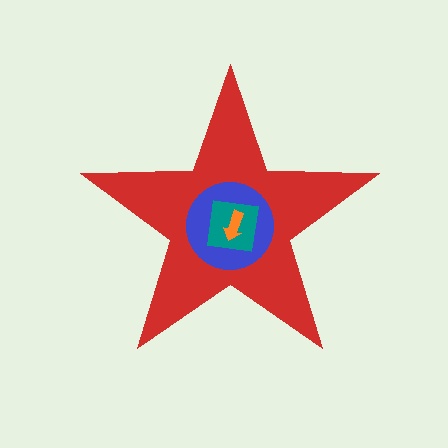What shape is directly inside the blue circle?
The teal square.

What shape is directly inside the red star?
The blue circle.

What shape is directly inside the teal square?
The orange arrow.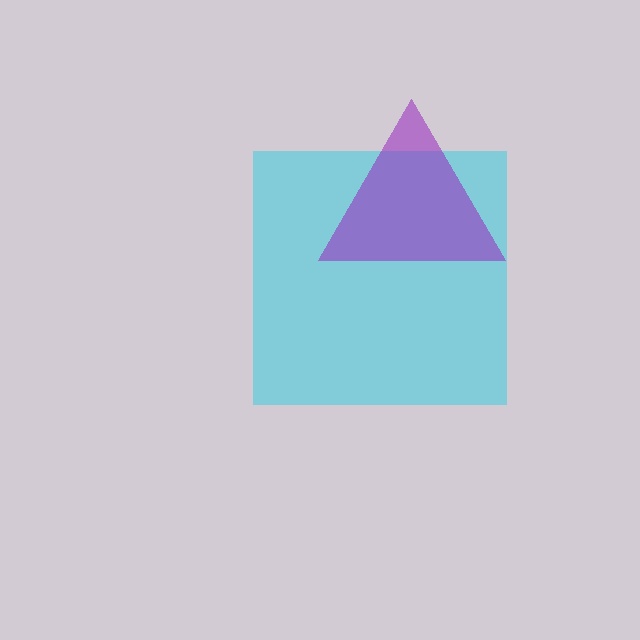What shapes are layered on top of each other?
The layered shapes are: a cyan square, a purple triangle.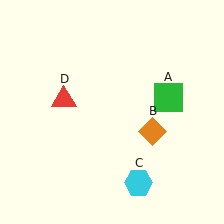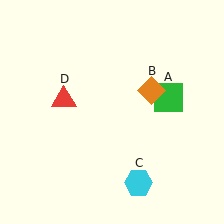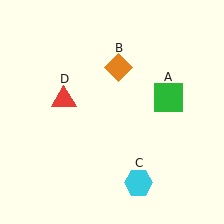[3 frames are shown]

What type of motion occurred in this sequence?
The orange diamond (object B) rotated counterclockwise around the center of the scene.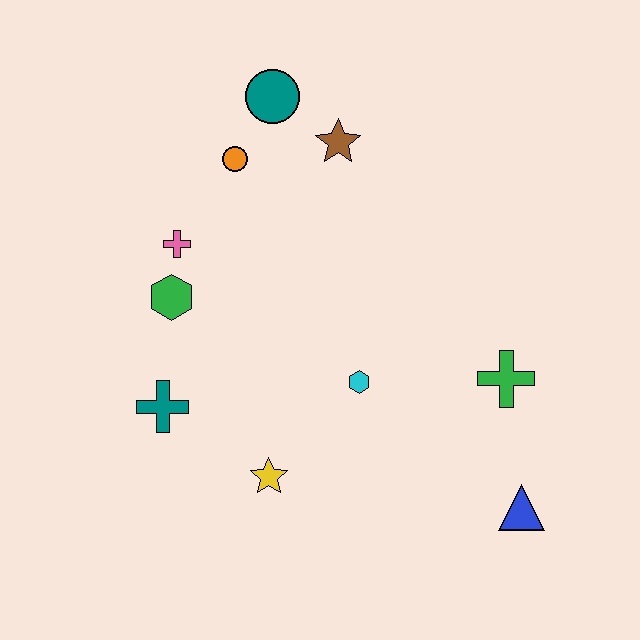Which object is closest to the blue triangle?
The green cross is closest to the blue triangle.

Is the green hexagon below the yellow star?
No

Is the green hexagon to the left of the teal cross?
No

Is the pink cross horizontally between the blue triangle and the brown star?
No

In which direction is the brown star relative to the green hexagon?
The brown star is to the right of the green hexagon.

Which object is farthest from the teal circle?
The blue triangle is farthest from the teal circle.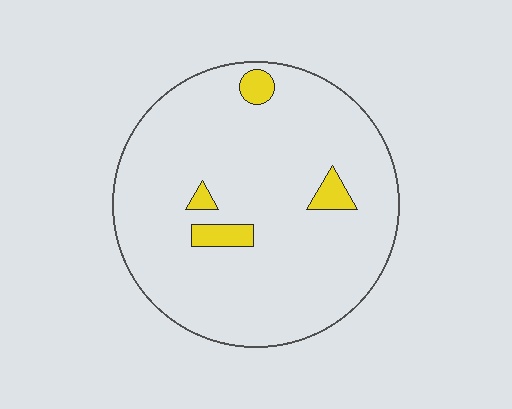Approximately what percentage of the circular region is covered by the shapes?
Approximately 5%.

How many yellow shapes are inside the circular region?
4.